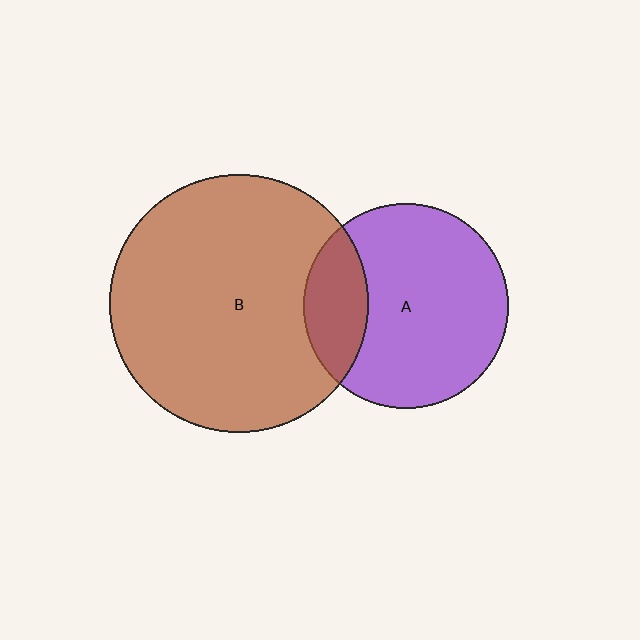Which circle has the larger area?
Circle B (brown).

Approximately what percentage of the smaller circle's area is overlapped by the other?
Approximately 20%.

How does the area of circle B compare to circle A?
Approximately 1.6 times.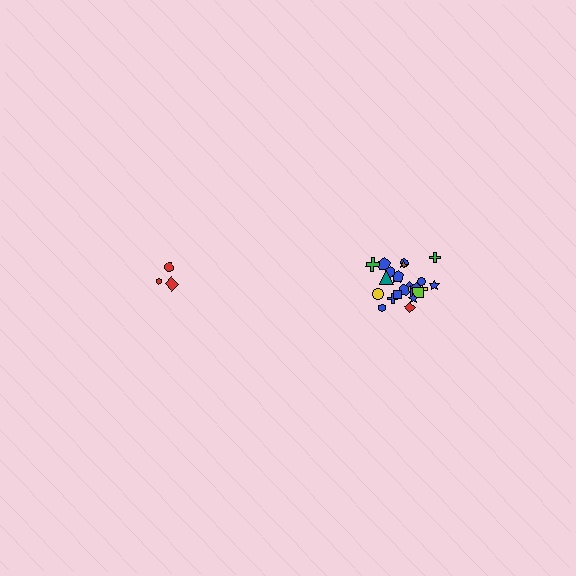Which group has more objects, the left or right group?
The right group.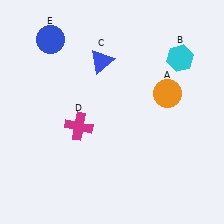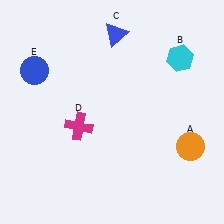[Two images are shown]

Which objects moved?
The objects that moved are: the orange circle (A), the blue triangle (C), the blue circle (E).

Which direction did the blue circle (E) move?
The blue circle (E) moved down.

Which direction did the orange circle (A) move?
The orange circle (A) moved down.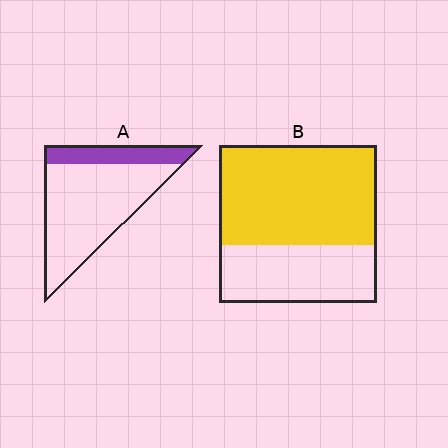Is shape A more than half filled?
No.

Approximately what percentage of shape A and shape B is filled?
A is approximately 25% and B is approximately 65%.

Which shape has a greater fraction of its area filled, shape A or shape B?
Shape B.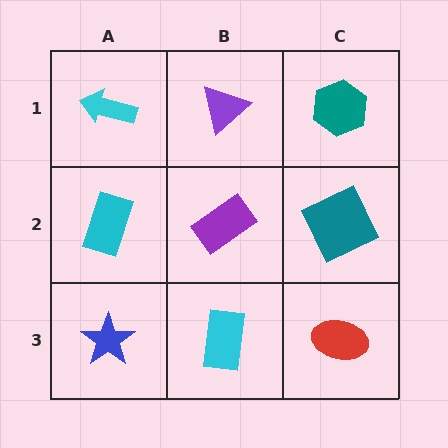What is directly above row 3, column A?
A cyan rectangle.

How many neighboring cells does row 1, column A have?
2.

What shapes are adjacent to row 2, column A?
A cyan arrow (row 1, column A), a blue star (row 3, column A), a purple rectangle (row 2, column B).